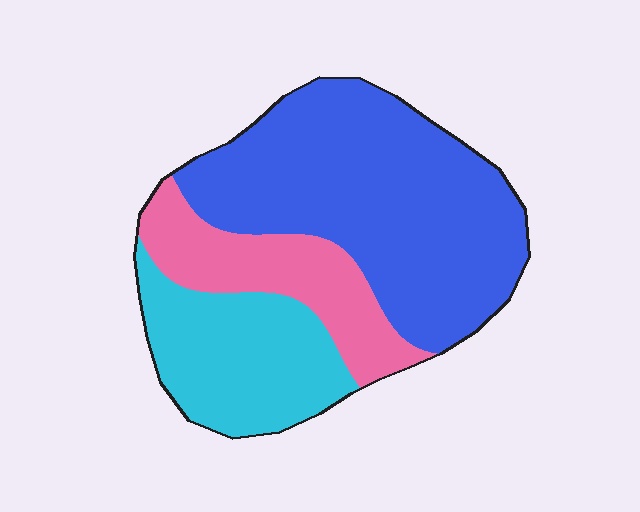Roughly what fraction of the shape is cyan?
Cyan takes up about one quarter (1/4) of the shape.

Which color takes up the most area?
Blue, at roughly 55%.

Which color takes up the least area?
Pink, at roughly 20%.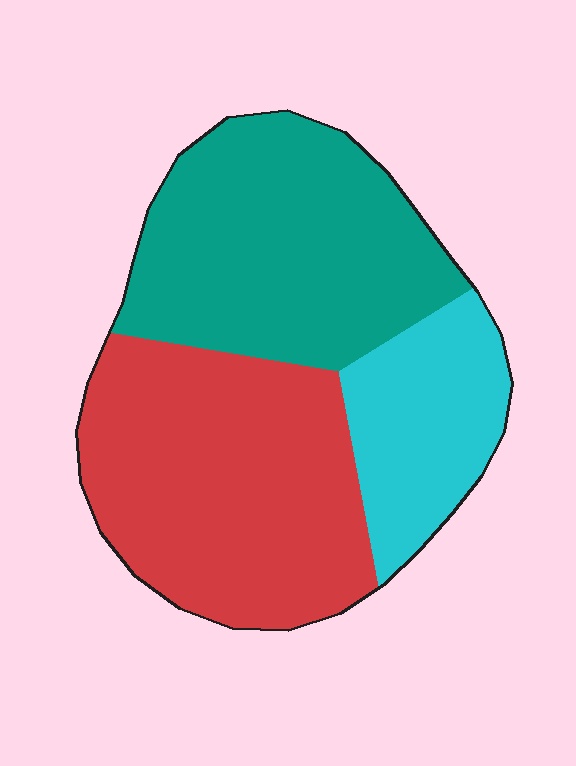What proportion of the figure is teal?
Teal takes up between a third and a half of the figure.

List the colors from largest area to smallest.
From largest to smallest: red, teal, cyan.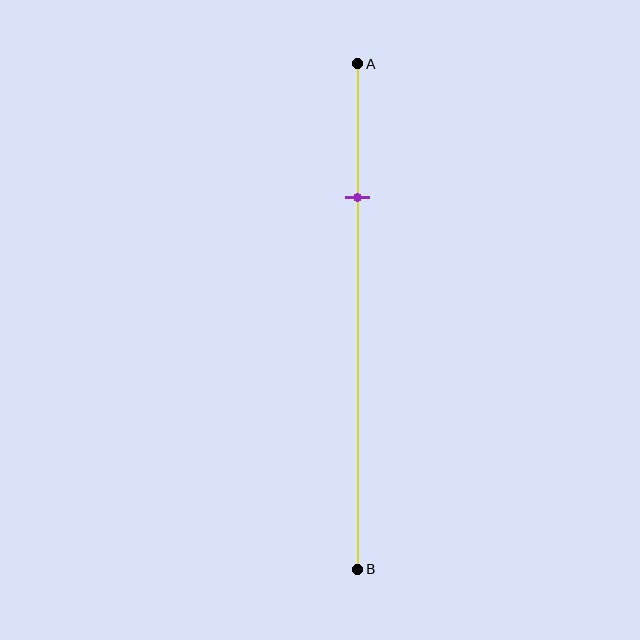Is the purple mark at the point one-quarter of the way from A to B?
Yes, the mark is approximately at the one-quarter point.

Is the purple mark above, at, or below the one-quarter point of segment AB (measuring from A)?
The purple mark is approximately at the one-quarter point of segment AB.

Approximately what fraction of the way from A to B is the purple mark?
The purple mark is approximately 25% of the way from A to B.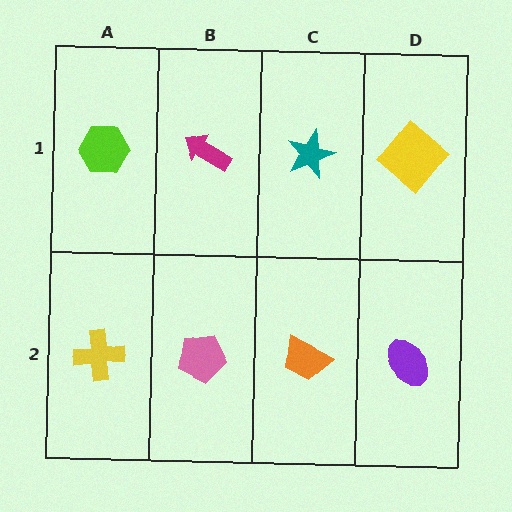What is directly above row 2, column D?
A yellow diamond.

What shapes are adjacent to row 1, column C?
An orange trapezoid (row 2, column C), a magenta arrow (row 1, column B), a yellow diamond (row 1, column D).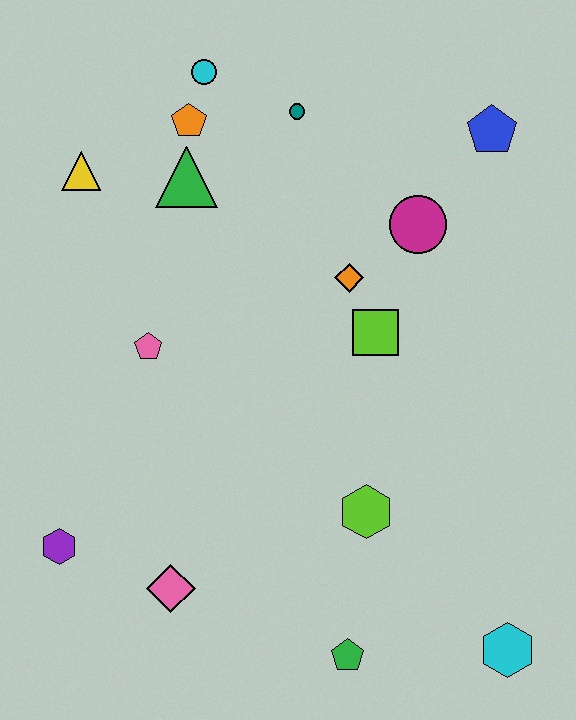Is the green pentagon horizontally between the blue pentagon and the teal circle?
Yes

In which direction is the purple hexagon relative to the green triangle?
The purple hexagon is below the green triangle.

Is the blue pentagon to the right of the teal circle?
Yes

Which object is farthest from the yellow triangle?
The cyan hexagon is farthest from the yellow triangle.